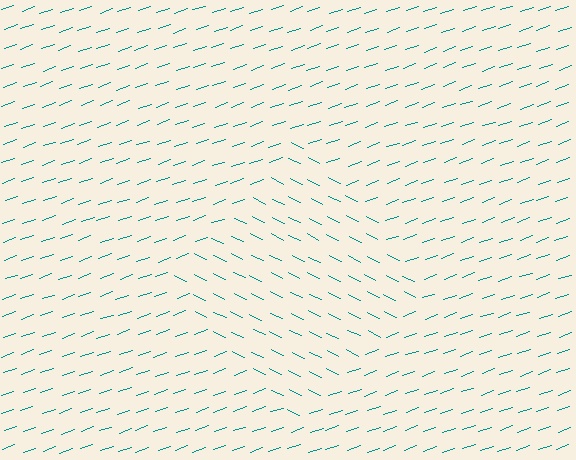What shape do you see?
I see a diamond.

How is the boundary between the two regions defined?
The boundary is defined purely by a change in line orientation (approximately 45 degrees difference). All lines are the same color and thickness.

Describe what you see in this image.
The image is filled with small teal line segments. A diamond region in the image has lines oriented differently from the surrounding lines, creating a visible texture boundary.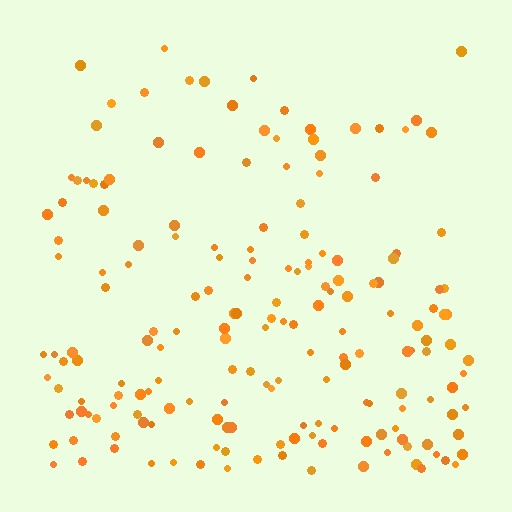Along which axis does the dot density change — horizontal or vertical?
Vertical.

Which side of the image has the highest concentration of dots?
The bottom.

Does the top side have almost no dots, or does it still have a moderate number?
Still a moderate number, just noticeably fewer than the bottom.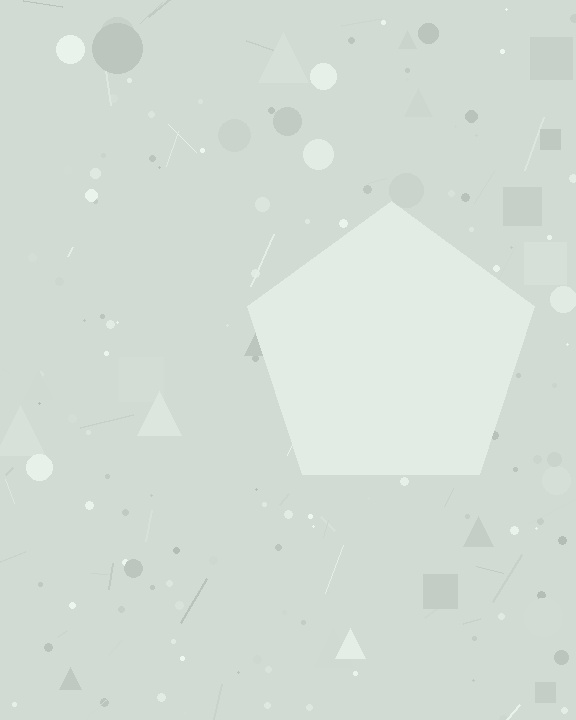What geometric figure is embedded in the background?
A pentagon is embedded in the background.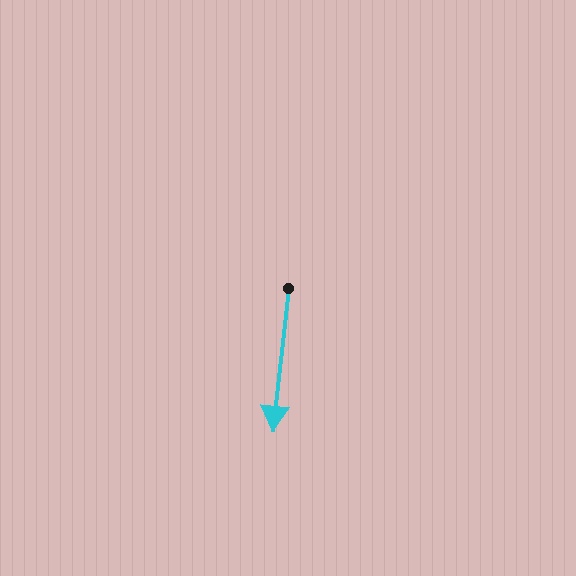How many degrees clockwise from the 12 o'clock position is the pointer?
Approximately 186 degrees.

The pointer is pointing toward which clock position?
Roughly 6 o'clock.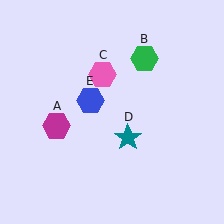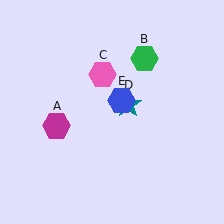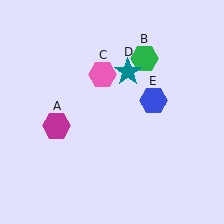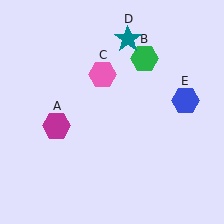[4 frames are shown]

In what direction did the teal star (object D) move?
The teal star (object D) moved up.